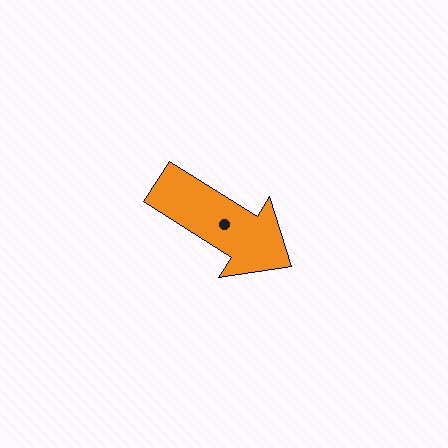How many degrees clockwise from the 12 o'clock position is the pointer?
Approximately 122 degrees.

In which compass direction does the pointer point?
Southeast.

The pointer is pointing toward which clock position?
Roughly 4 o'clock.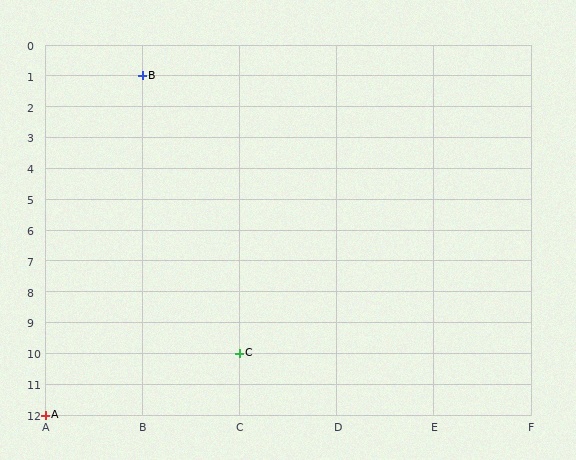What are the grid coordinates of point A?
Point A is at grid coordinates (A, 12).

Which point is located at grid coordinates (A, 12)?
Point A is at (A, 12).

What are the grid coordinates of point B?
Point B is at grid coordinates (B, 1).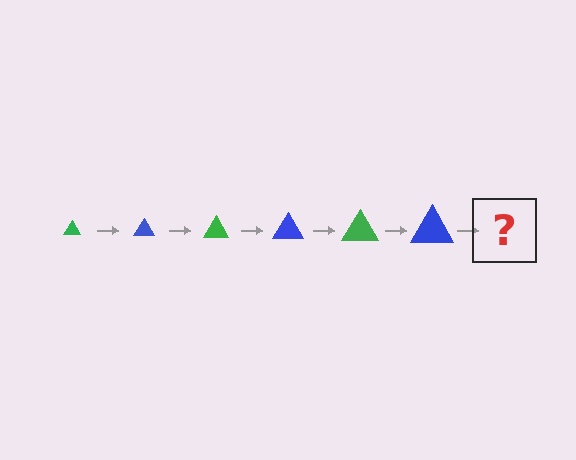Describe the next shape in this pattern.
It should be a green triangle, larger than the previous one.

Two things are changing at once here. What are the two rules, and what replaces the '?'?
The two rules are that the triangle grows larger each step and the color cycles through green and blue. The '?' should be a green triangle, larger than the previous one.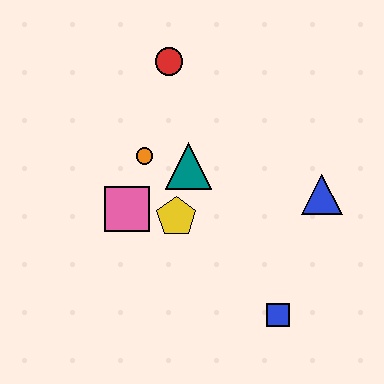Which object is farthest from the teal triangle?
The blue square is farthest from the teal triangle.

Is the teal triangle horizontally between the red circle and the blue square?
Yes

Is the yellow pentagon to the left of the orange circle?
No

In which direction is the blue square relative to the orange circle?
The blue square is below the orange circle.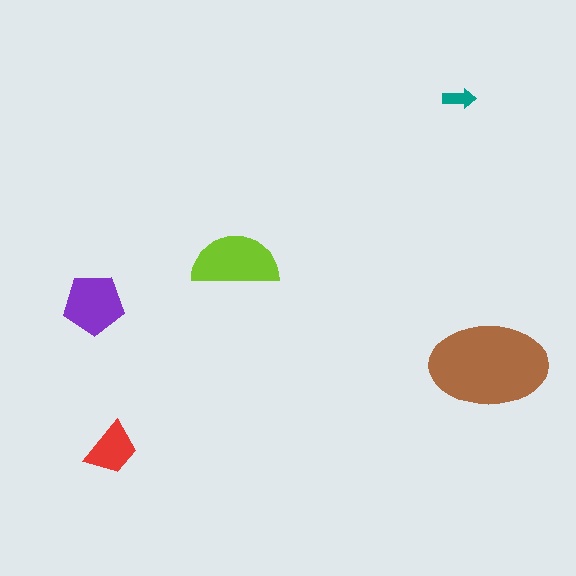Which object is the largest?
The brown ellipse.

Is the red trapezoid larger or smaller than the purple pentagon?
Smaller.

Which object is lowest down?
The red trapezoid is bottommost.